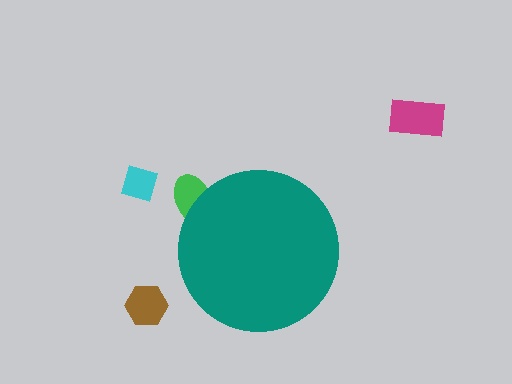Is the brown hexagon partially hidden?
No, the brown hexagon is fully visible.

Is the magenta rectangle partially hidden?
No, the magenta rectangle is fully visible.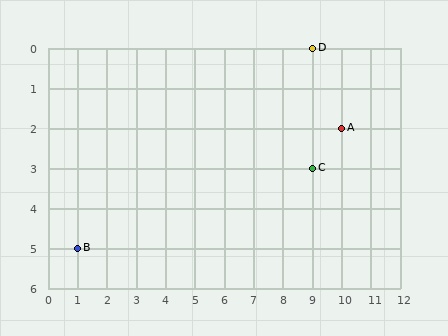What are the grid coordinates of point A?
Point A is at grid coordinates (10, 2).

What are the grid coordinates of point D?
Point D is at grid coordinates (9, 0).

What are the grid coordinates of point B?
Point B is at grid coordinates (1, 5).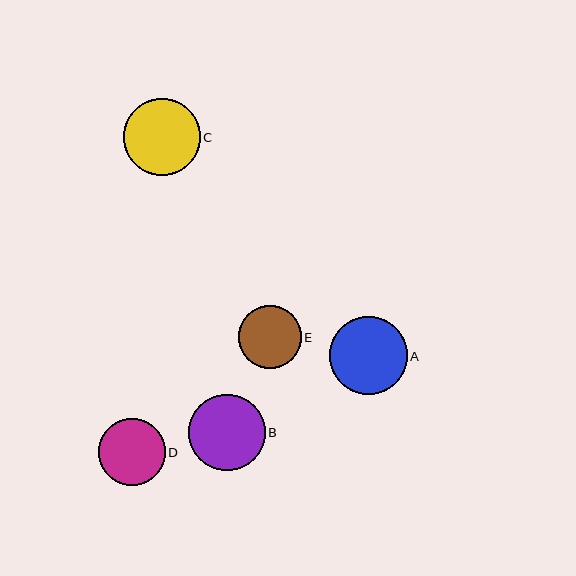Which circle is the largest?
Circle A is the largest with a size of approximately 78 pixels.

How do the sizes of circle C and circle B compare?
Circle C and circle B are approximately the same size.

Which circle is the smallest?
Circle E is the smallest with a size of approximately 63 pixels.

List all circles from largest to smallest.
From largest to smallest: A, C, B, D, E.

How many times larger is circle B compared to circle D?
Circle B is approximately 1.1 times the size of circle D.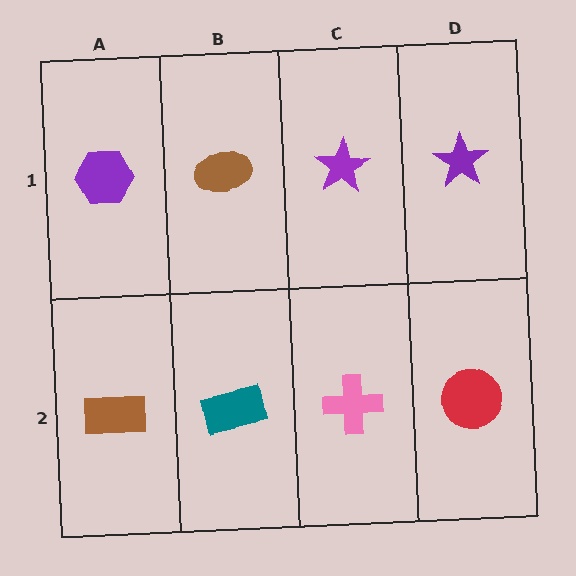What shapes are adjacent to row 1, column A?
A brown rectangle (row 2, column A), a brown ellipse (row 1, column B).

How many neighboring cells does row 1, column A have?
2.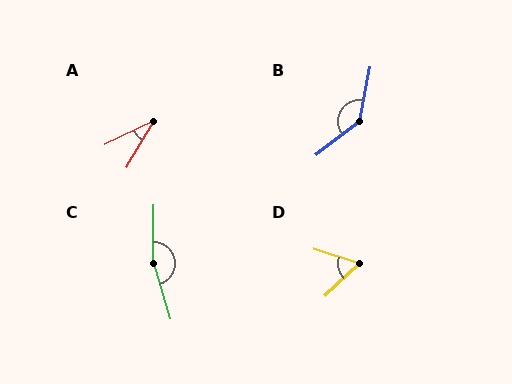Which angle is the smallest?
A, at approximately 33 degrees.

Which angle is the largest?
C, at approximately 163 degrees.